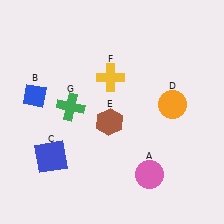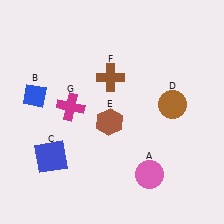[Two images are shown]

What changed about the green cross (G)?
In Image 1, G is green. In Image 2, it changed to magenta.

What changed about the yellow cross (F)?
In Image 1, F is yellow. In Image 2, it changed to brown.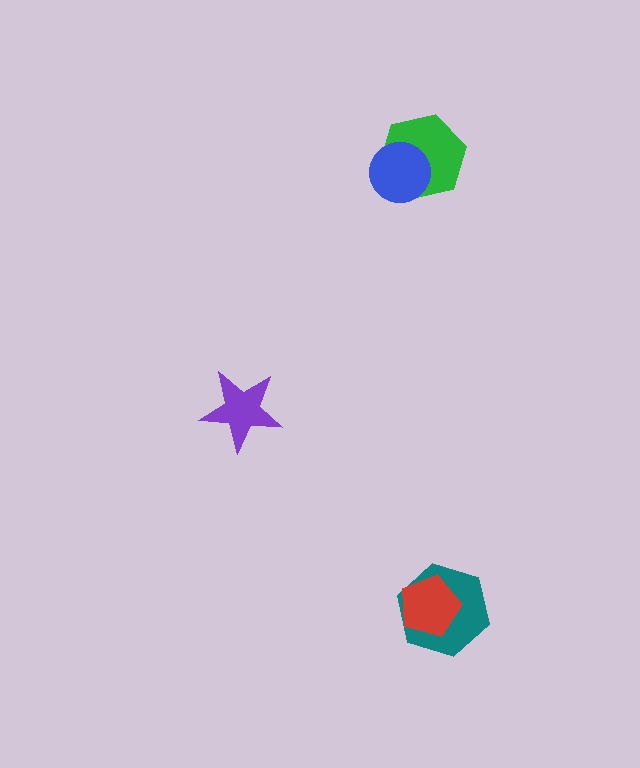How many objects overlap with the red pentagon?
1 object overlaps with the red pentagon.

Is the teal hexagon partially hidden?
Yes, it is partially covered by another shape.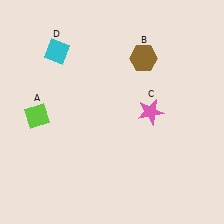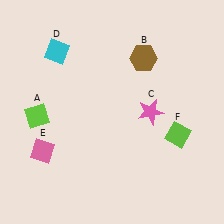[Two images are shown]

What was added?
A pink diamond (E), a lime diamond (F) were added in Image 2.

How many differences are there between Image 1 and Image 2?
There are 2 differences between the two images.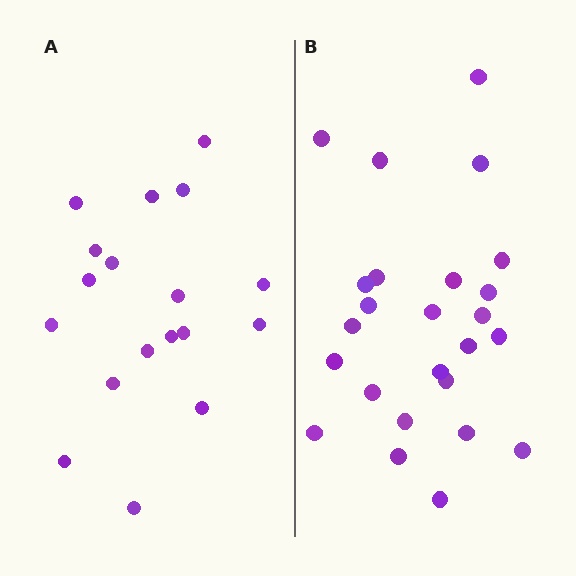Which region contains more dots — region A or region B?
Region B (the right region) has more dots.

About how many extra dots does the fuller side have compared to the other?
Region B has roughly 8 or so more dots than region A.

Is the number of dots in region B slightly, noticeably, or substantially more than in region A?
Region B has noticeably more, but not dramatically so. The ratio is roughly 1.4 to 1.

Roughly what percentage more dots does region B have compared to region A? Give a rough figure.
About 40% more.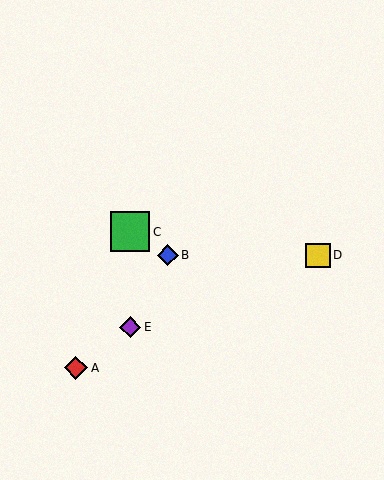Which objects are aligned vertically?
Objects C, E are aligned vertically.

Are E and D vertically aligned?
No, E is at x≈130 and D is at x≈318.